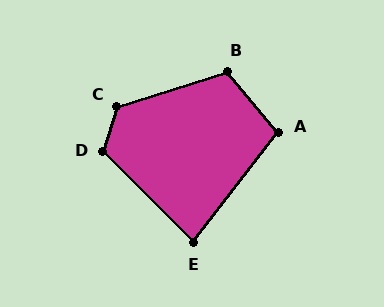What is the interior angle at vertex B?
Approximately 113 degrees (obtuse).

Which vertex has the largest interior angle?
C, at approximately 124 degrees.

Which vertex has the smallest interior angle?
E, at approximately 82 degrees.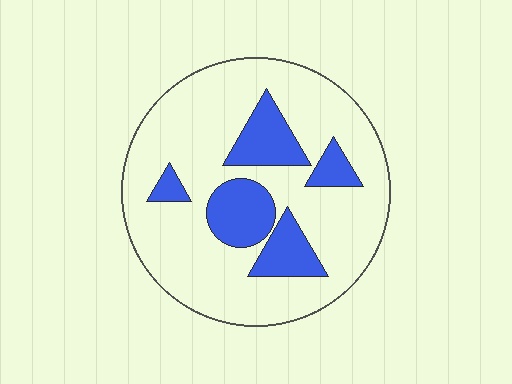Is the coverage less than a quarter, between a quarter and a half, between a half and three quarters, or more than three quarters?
Less than a quarter.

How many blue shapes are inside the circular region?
5.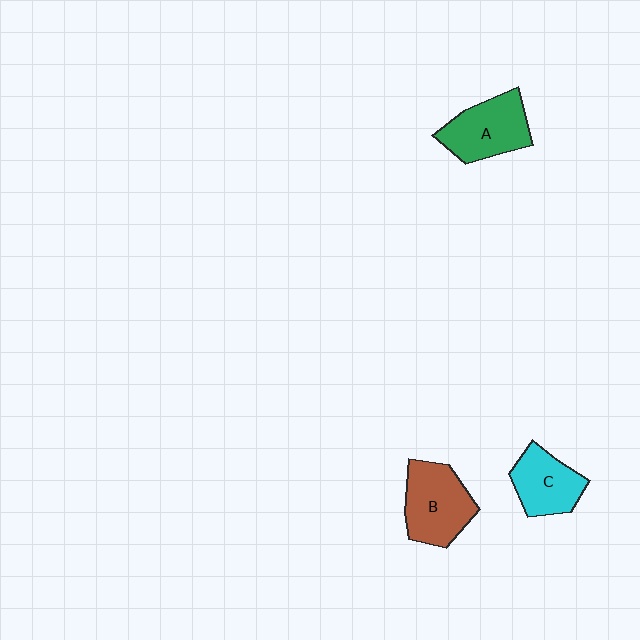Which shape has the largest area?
Shape B (brown).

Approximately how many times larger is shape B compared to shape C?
Approximately 1.3 times.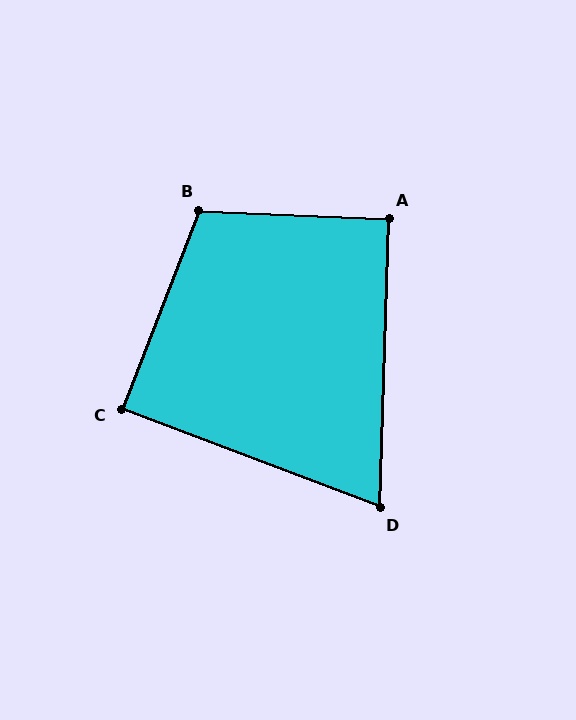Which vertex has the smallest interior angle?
D, at approximately 71 degrees.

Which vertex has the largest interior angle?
B, at approximately 109 degrees.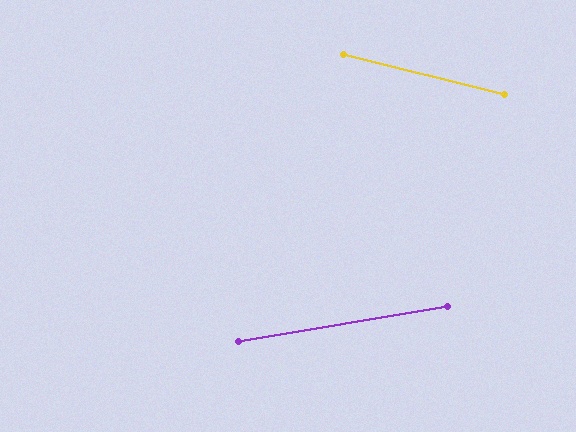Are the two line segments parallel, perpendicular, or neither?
Neither parallel nor perpendicular — they differ by about 24°.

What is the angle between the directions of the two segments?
Approximately 24 degrees.